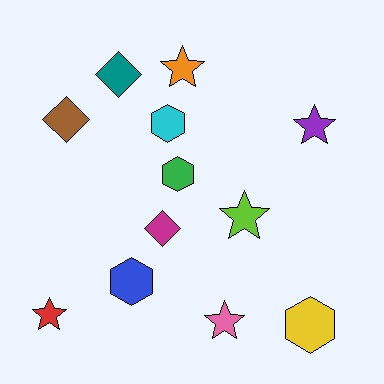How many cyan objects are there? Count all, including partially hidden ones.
There is 1 cyan object.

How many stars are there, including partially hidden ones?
There are 5 stars.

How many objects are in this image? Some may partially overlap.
There are 12 objects.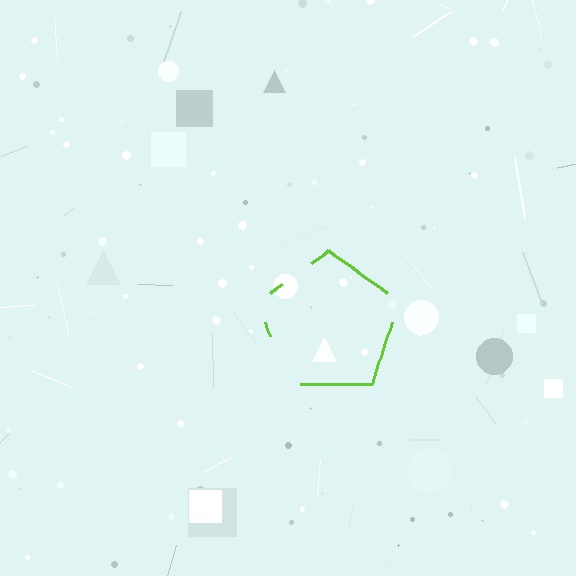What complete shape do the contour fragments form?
The contour fragments form a pentagon.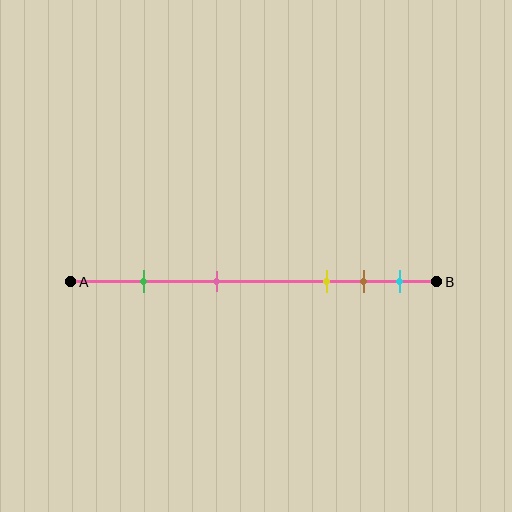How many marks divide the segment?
There are 5 marks dividing the segment.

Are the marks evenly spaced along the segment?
No, the marks are not evenly spaced.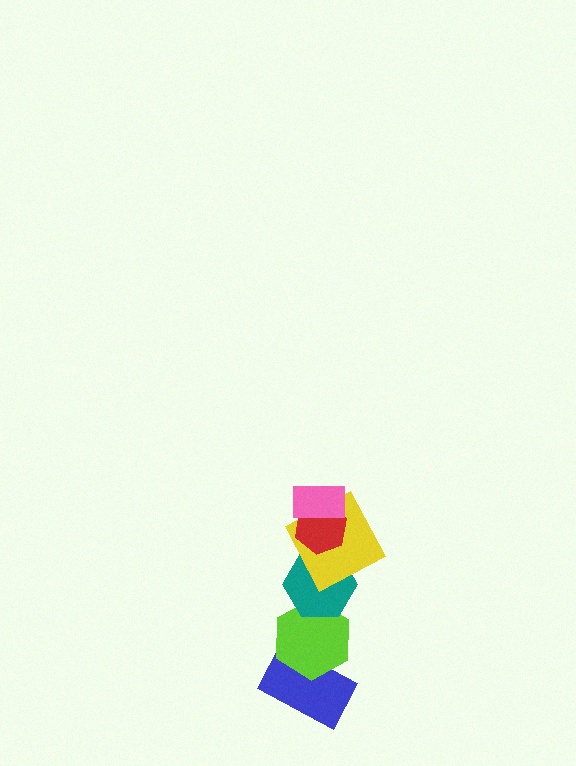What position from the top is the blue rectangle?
The blue rectangle is 6th from the top.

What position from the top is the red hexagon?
The red hexagon is 2nd from the top.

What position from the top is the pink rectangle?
The pink rectangle is 1st from the top.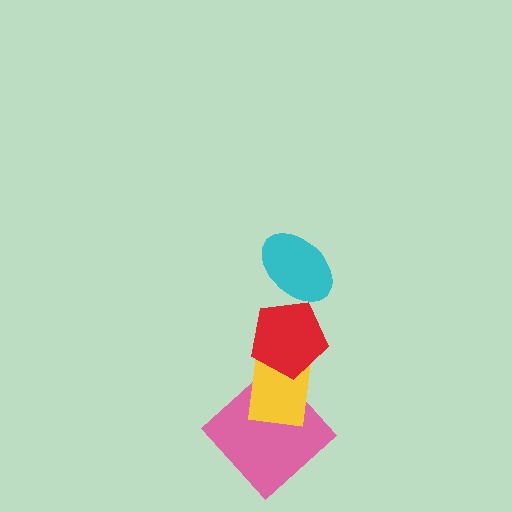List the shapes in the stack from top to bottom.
From top to bottom: the cyan ellipse, the red pentagon, the yellow rectangle, the pink diamond.